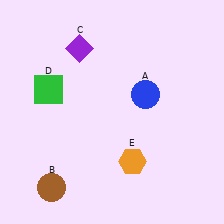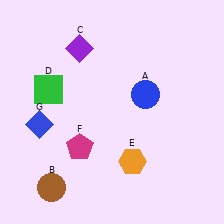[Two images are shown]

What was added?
A magenta pentagon (F), a blue diamond (G) were added in Image 2.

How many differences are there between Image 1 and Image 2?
There are 2 differences between the two images.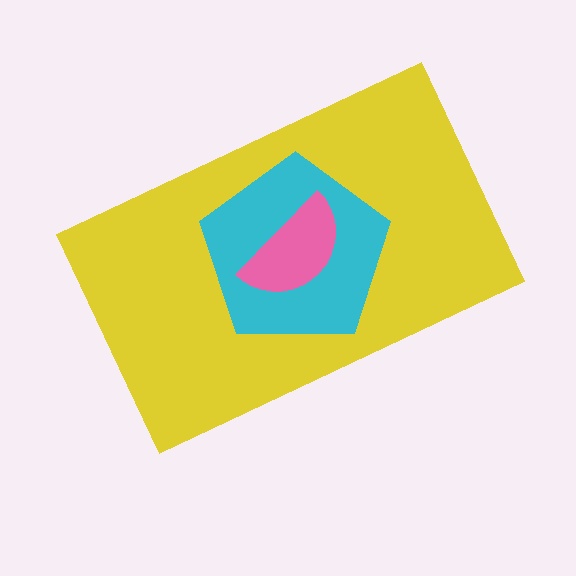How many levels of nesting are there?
3.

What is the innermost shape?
The pink semicircle.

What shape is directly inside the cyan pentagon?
The pink semicircle.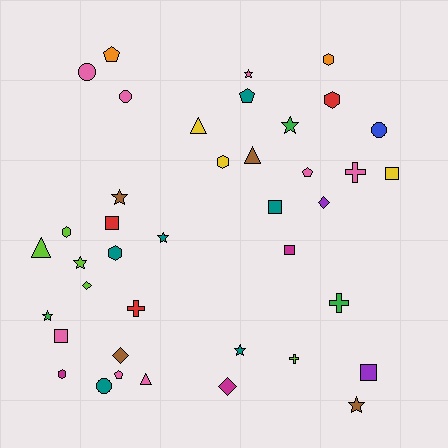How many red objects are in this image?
There are 3 red objects.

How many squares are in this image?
There are 6 squares.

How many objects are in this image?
There are 40 objects.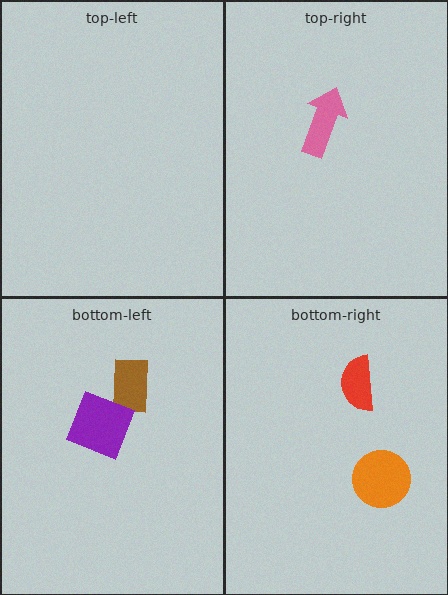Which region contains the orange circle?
The bottom-right region.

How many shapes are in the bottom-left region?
2.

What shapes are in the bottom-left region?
The brown rectangle, the purple square.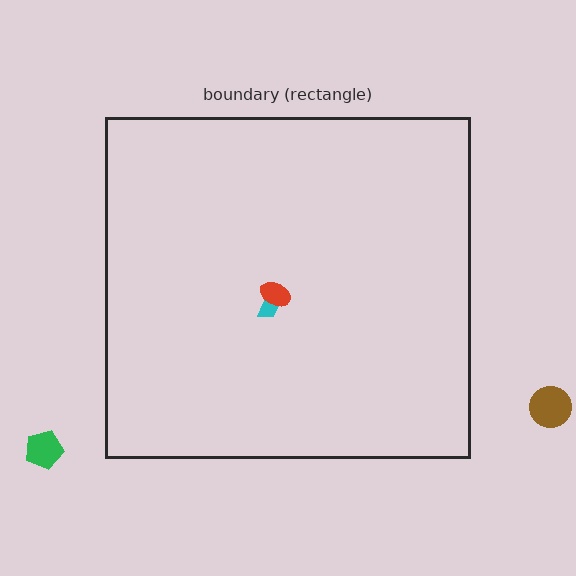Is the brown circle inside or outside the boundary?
Outside.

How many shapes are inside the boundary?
2 inside, 2 outside.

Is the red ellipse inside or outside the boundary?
Inside.